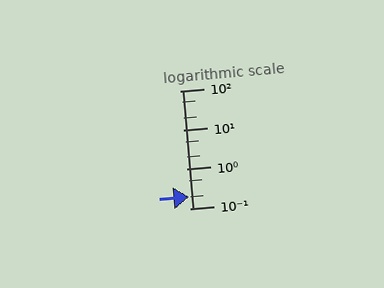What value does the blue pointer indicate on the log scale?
The pointer indicates approximately 0.2.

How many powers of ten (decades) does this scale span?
The scale spans 3 decades, from 0.1 to 100.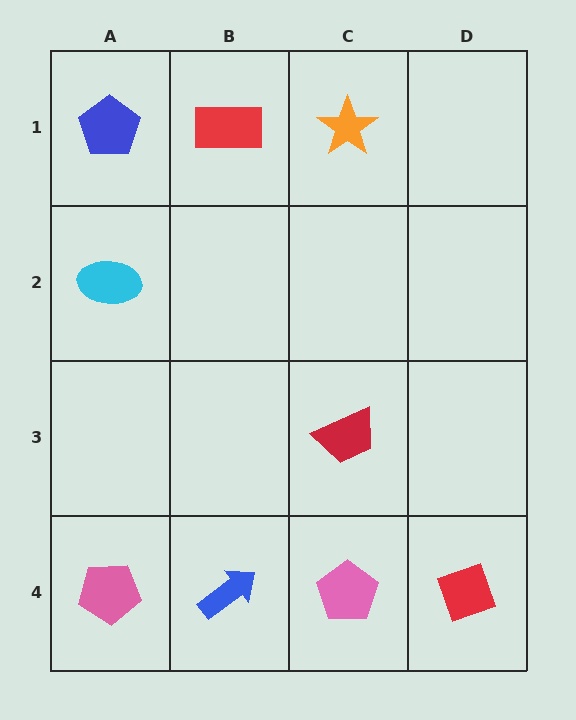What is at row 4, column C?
A pink pentagon.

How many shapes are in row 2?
1 shape.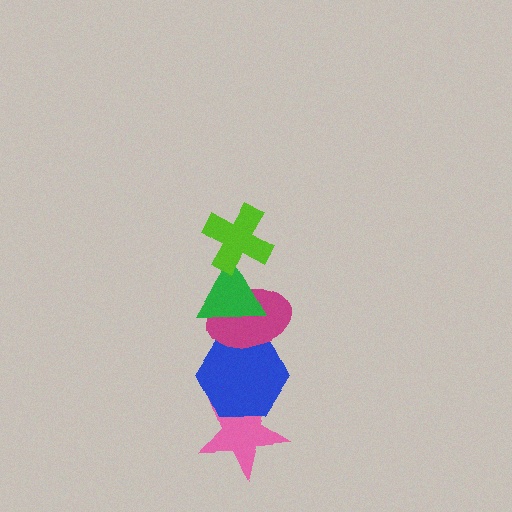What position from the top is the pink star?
The pink star is 5th from the top.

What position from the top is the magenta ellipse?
The magenta ellipse is 3rd from the top.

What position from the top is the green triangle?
The green triangle is 2nd from the top.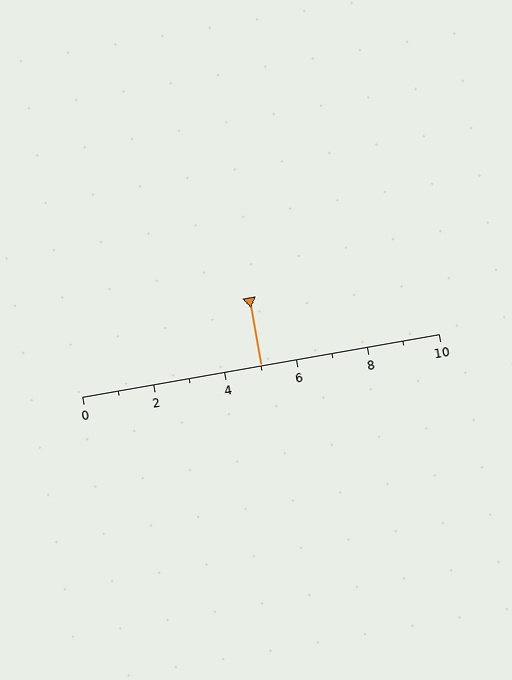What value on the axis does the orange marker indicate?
The marker indicates approximately 5.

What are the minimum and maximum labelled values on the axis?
The axis runs from 0 to 10.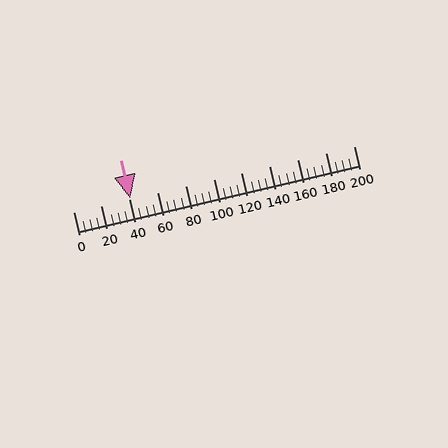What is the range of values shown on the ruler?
The ruler shows values from 0 to 200.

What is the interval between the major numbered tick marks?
The major tick marks are spaced 20 units apart.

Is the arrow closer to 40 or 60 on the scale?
The arrow is closer to 40.